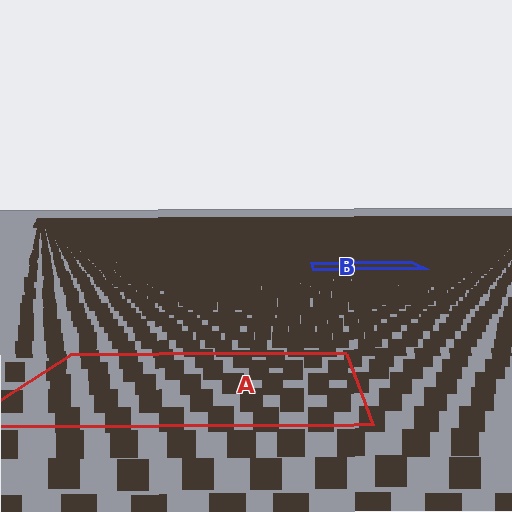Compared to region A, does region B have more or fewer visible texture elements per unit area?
Region B has more texture elements per unit area — they are packed more densely because it is farther away.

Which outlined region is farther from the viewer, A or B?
Region B is farther from the viewer — the texture elements inside it appear smaller and more densely packed.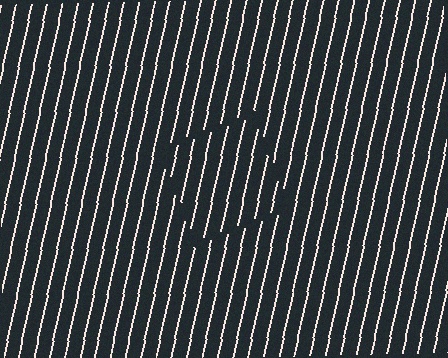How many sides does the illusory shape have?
4 sides — the line-ends trace a square.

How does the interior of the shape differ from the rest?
The interior of the shape contains the same grating, shifted by half a period — the contour is defined by the phase discontinuity where line-ends from the inner and outer gratings abut.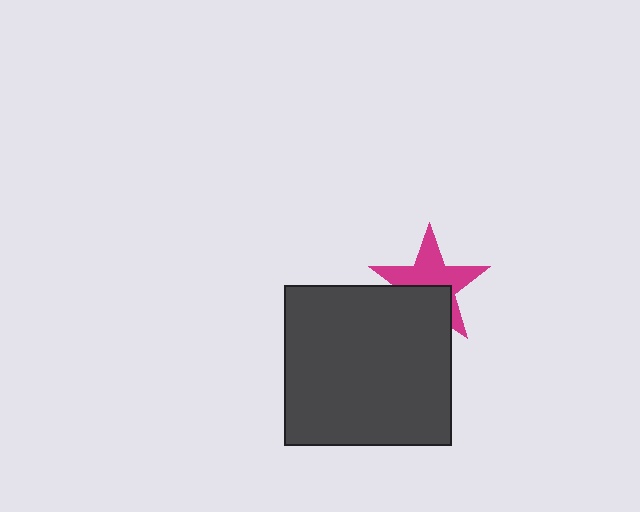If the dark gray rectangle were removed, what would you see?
You would see the complete magenta star.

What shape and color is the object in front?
The object in front is a dark gray rectangle.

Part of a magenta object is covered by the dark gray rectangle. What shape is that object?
It is a star.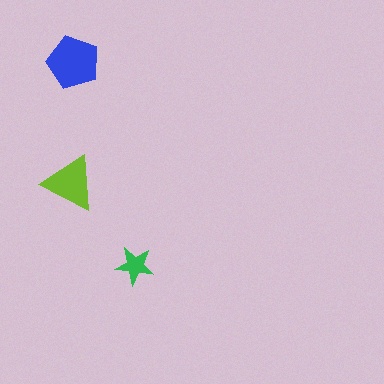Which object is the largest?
The blue pentagon.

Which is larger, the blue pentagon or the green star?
The blue pentagon.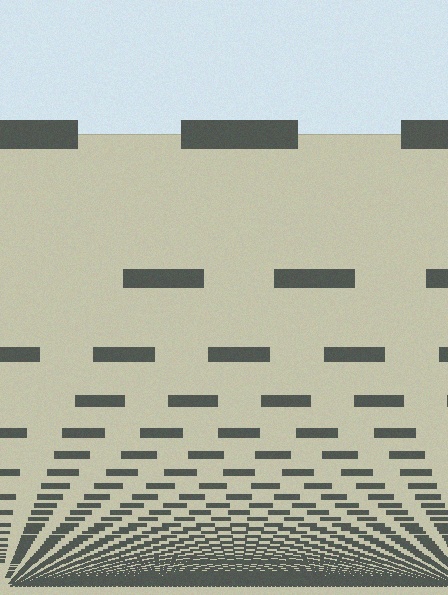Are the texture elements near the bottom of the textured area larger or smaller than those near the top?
Smaller. The gradient is inverted — elements near the bottom are smaller and denser.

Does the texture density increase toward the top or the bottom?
Density increases toward the bottom.